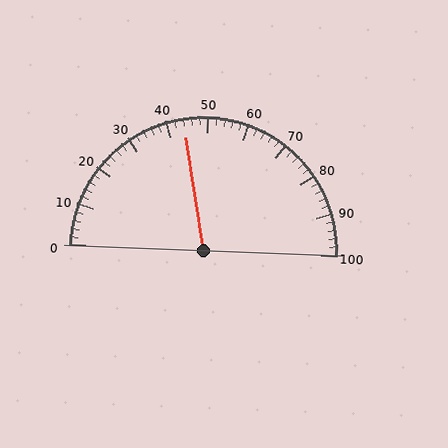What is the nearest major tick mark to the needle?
The nearest major tick mark is 40.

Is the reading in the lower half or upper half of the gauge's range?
The reading is in the lower half of the range (0 to 100).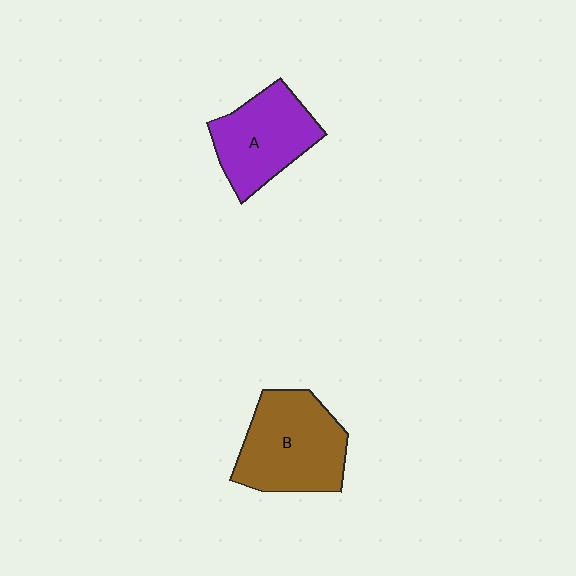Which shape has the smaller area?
Shape A (purple).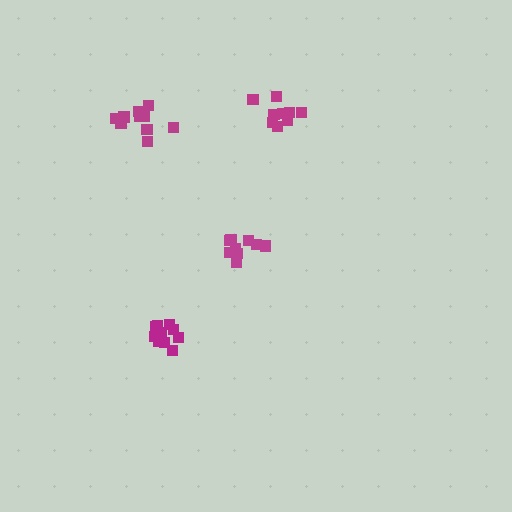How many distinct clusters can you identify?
There are 4 distinct clusters.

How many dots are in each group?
Group 1: 12 dots, Group 2: 9 dots, Group 3: 9 dots, Group 4: 12 dots (42 total).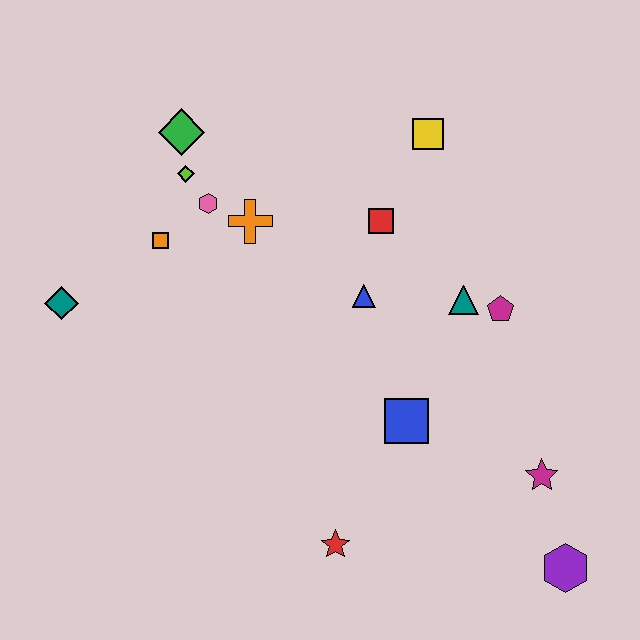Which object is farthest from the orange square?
The purple hexagon is farthest from the orange square.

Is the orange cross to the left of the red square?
Yes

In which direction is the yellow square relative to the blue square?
The yellow square is above the blue square.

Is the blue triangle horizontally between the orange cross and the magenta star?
Yes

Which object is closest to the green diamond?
The lime diamond is closest to the green diamond.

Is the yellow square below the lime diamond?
No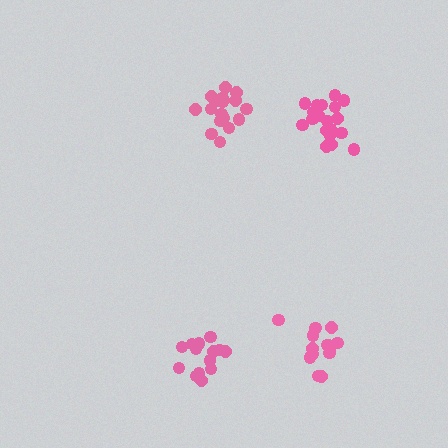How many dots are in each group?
Group 1: 17 dots, Group 2: 19 dots, Group 3: 14 dots, Group 4: 14 dots (64 total).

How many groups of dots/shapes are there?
There are 4 groups.